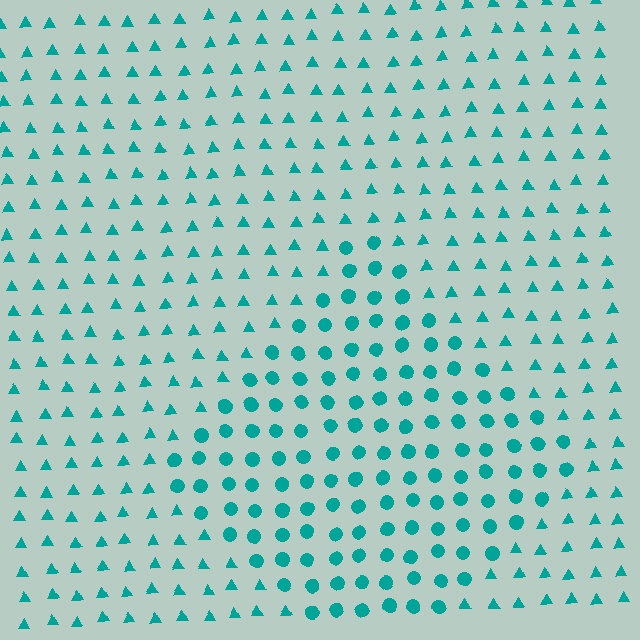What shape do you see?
I see a diamond.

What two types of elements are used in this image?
The image uses circles inside the diamond region and triangles outside it.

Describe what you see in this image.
The image is filled with small teal elements arranged in a uniform grid. A diamond-shaped region contains circles, while the surrounding area contains triangles. The boundary is defined purely by the change in element shape.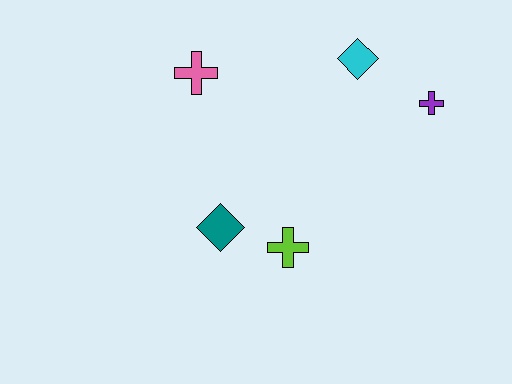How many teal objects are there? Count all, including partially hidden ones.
There is 1 teal object.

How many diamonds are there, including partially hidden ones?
There are 2 diamonds.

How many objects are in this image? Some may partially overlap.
There are 5 objects.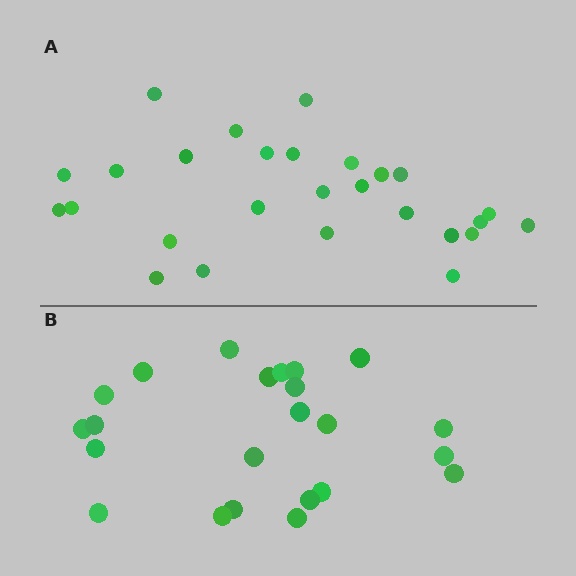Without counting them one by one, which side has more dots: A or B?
Region A (the top region) has more dots.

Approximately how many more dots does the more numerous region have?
Region A has about 4 more dots than region B.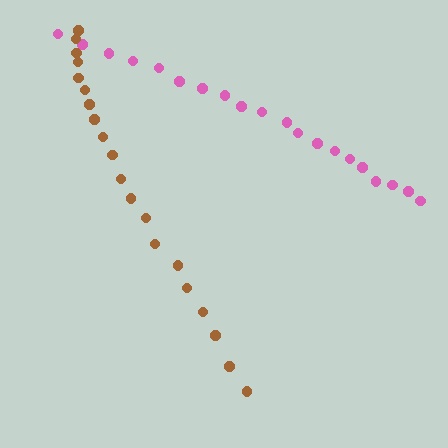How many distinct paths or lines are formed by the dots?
There are 2 distinct paths.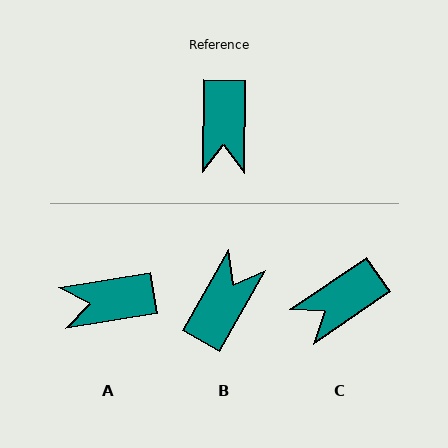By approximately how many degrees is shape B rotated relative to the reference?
Approximately 151 degrees counter-clockwise.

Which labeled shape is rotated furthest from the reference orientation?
B, about 151 degrees away.